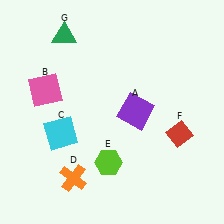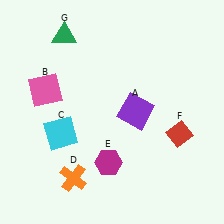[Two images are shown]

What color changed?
The hexagon (E) changed from lime in Image 1 to magenta in Image 2.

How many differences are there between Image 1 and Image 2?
There is 1 difference between the two images.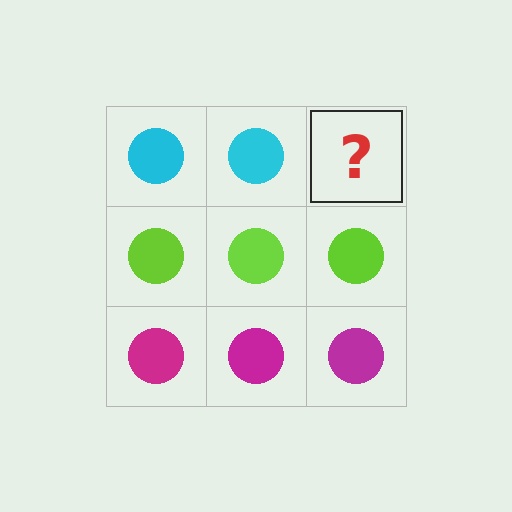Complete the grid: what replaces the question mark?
The question mark should be replaced with a cyan circle.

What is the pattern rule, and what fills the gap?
The rule is that each row has a consistent color. The gap should be filled with a cyan circle.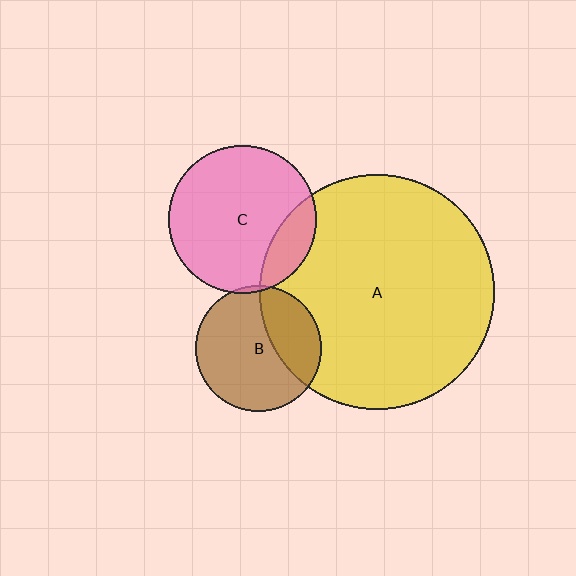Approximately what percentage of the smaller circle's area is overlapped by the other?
Approximately 15%.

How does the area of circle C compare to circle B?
Approximately 1.4 times.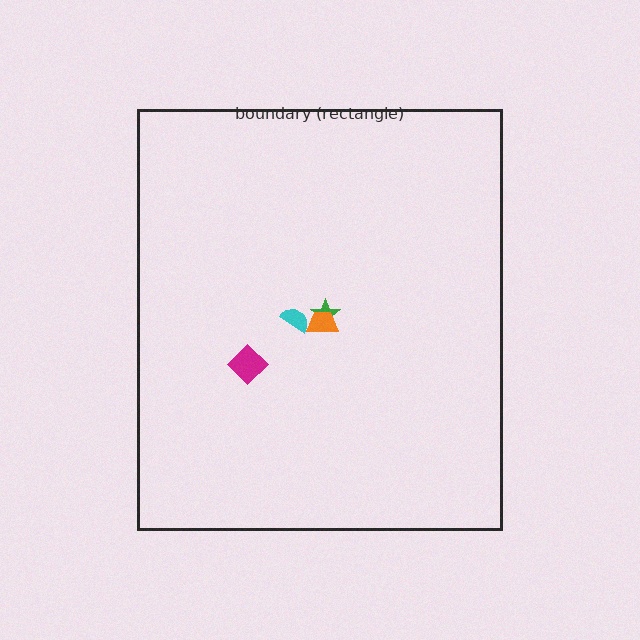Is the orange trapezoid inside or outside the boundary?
Inside.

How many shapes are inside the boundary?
4 inside, 0 outside.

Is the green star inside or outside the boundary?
Inside.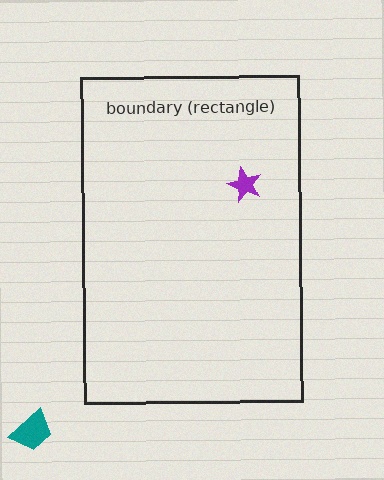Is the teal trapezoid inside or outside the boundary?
Outside.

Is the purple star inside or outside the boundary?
Inside.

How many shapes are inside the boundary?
1 inside, 1 outside.